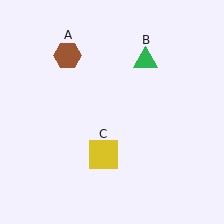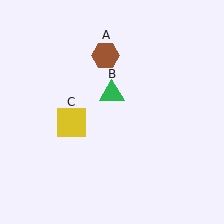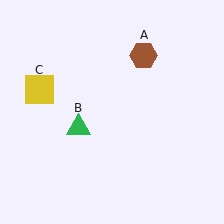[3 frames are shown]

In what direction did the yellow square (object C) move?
The yellow square (object C) moved up and to the left.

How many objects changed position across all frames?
3 objects changed position: brown hexagon (object A), green triangle (object B), yellow square (object C).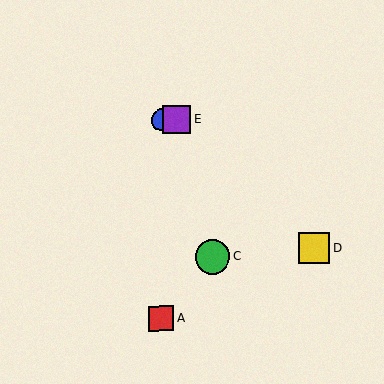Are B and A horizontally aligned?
No, B is at y≈120 and A is at y≈318.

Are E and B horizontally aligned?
Yes, both are at y≈120.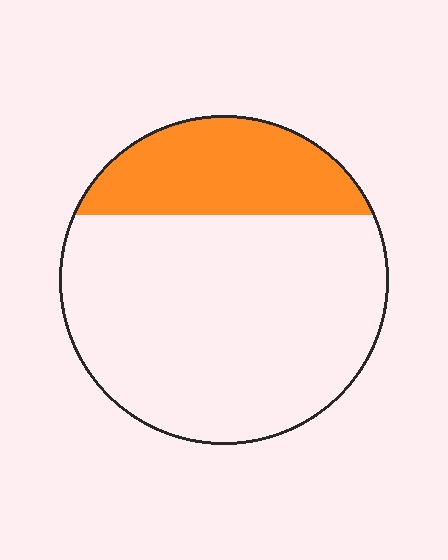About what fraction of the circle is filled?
About one quarter (1/4).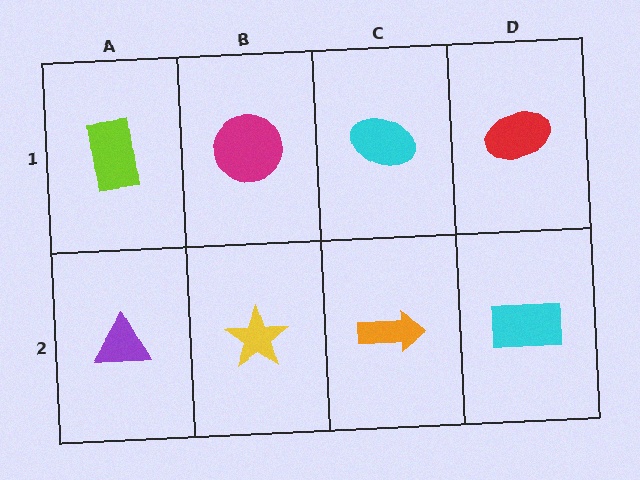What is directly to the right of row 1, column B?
A cyan ellipse.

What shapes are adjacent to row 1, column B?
A yellow star (row 2, column B), a lime rectangle (row 1, column A), a cyan ellipse (row 1, column C).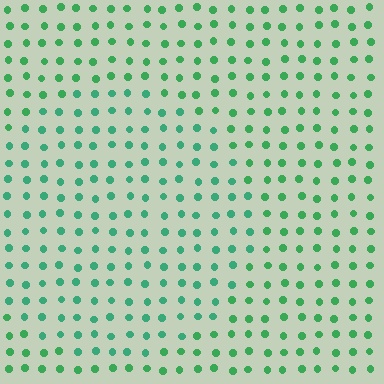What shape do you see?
I see a circle.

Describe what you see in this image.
The image is filled with small green elements in a uniform arrangement. A circle-shaped region is visible where the elements are tinted to a slightly different hue, forming a subtle color boundary.